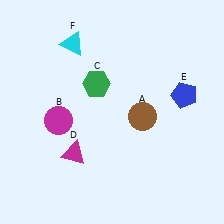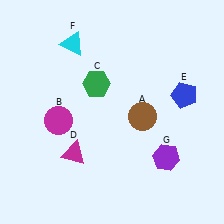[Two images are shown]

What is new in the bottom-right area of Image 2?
A purple hexagon (G) was added in the bottom-right area of Image 2.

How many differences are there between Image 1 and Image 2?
There is 1 difference between the two images.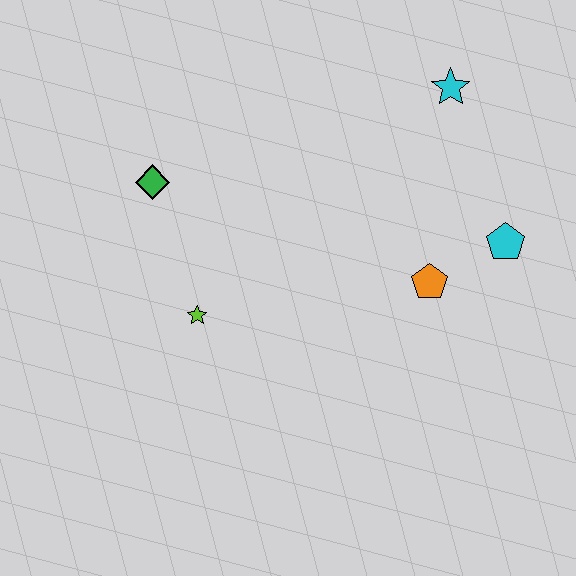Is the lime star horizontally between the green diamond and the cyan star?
Yes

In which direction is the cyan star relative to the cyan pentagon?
The cyan star is above the cyan pentagon.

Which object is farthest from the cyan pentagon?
The green diamond is farthest from the cyan pentagon.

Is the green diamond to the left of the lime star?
Yes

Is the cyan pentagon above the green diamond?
No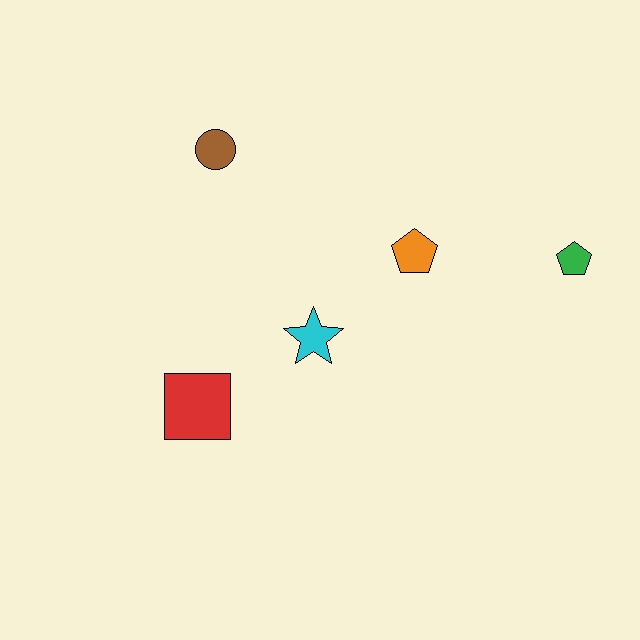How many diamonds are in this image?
There are no diamonds.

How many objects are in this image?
There are 5 objects.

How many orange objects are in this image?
There is 1 orange object.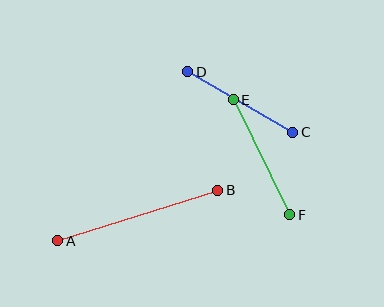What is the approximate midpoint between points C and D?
The midpoint is at approximately (240, 102) pixels.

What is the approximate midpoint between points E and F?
The midpoint is at approximately (261, 157) pixels.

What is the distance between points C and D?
The distance is approximately 121 pixels.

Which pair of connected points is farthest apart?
Points A and B are farthest apart.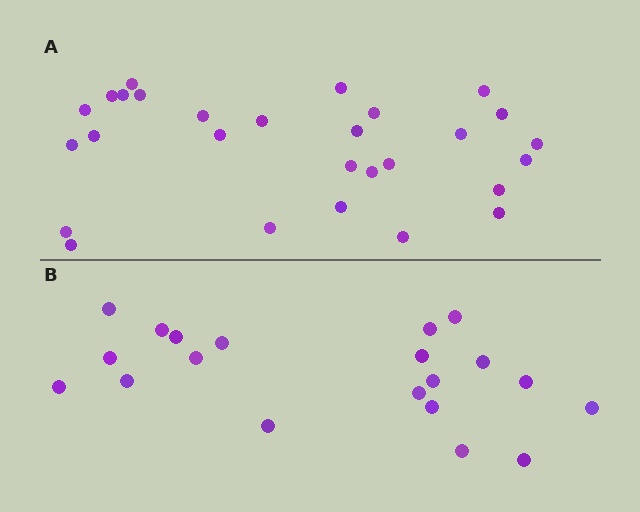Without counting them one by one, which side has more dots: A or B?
Region A (the top region) has more dots.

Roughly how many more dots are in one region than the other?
Region A has roughly 8 or so more dots than region B.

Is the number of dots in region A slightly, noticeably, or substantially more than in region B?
Region A has noticeably more, but not dramatically so. The ratio is roughly 1.4 to 1.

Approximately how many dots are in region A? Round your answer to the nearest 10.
About 30 dots. (The exact count is 28, which rounds to 30.)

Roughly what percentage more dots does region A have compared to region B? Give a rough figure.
About 40% more.